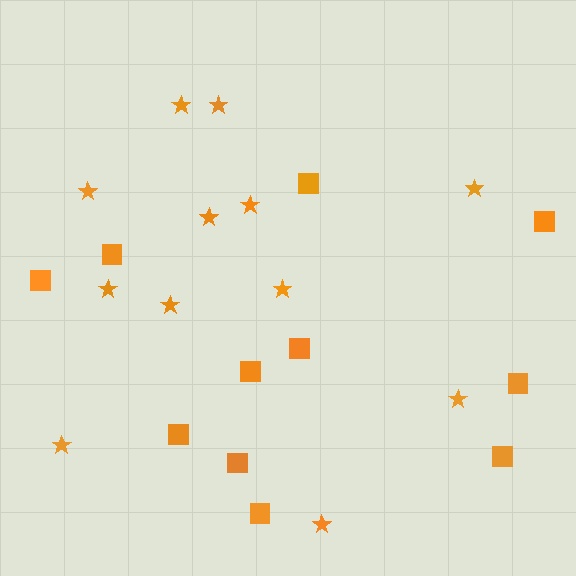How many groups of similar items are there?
There are 2 groups: one group of stars (12) and one group of squares (11).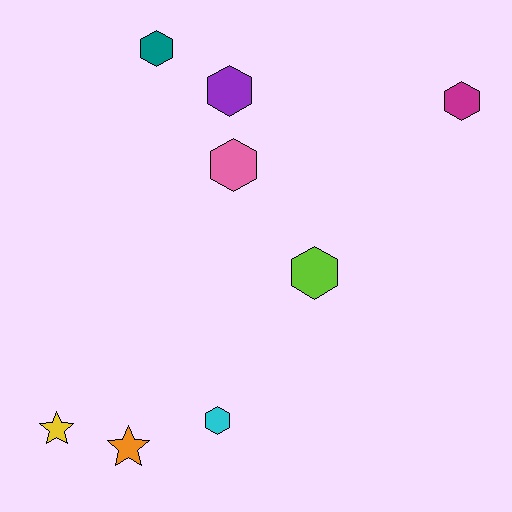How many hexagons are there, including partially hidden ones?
There are 6 hexagons.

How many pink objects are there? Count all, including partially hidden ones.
There is 1 pink object.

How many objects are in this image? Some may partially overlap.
There are 8 objects.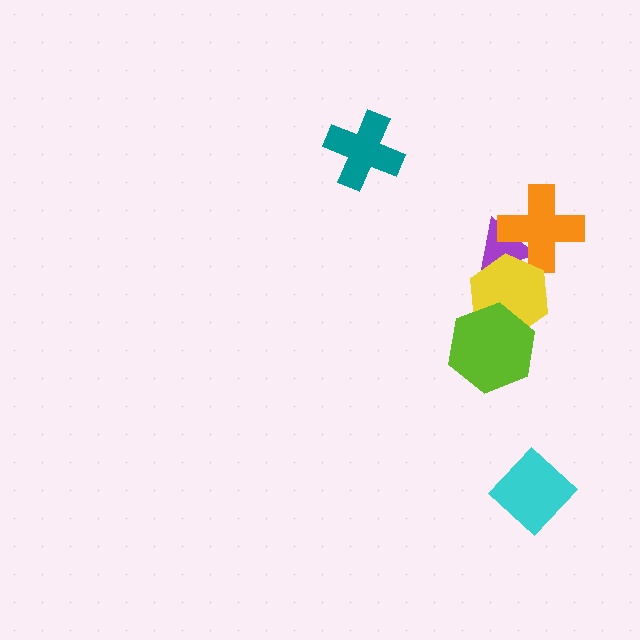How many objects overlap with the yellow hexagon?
3 objects overlap with the yellow hexagon.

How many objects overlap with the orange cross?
2 objects overlap with the orange cross.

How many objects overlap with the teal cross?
0 objects overlap with the teal cross.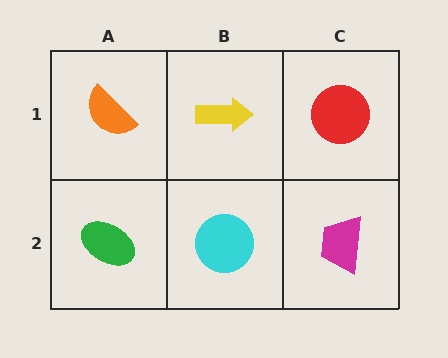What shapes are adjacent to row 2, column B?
A yellow arrow (row 1, column B), a green ellipse (row 2, column A), a magenta trapezoid (row 2, column C).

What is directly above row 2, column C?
A red circle.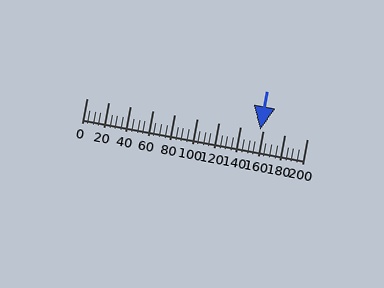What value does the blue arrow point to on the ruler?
The blue arrow points to approximately 157.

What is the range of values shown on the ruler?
The ruler shows values from 0 to 200.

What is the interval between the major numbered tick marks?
The major tick marks are spaced 20 units apart.